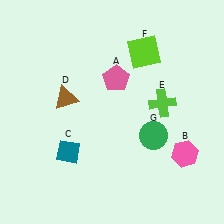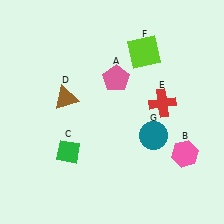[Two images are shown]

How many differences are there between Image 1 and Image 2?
There are 3 differences between the two images.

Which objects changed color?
C changed from teal to green. E changed from lime to red. G changed from green to teal.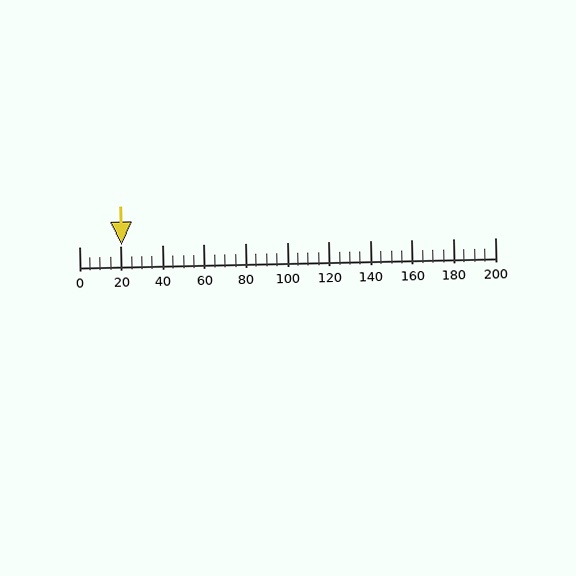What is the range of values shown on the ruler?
The ruler shows values from 0 to 200.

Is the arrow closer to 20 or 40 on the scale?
The arrow is closer to 20.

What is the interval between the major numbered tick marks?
The major tick marks are spaced 20 units apart.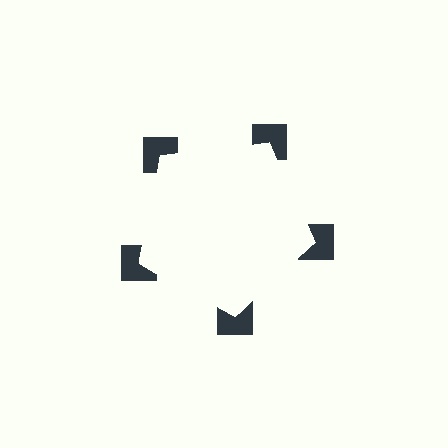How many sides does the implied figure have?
5 sides.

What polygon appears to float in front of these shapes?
An illusory pentagon — its edges are inferred from the aligned wedge cuts in the notched squares, not physically drawn.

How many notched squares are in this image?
There are 5 — one at each vertex of the illusory pentagon.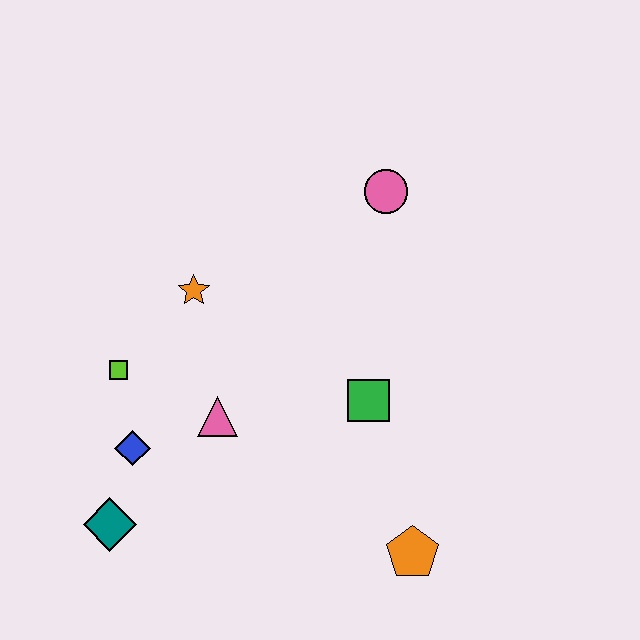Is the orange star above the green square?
Yes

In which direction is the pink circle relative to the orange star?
The pink circle is to the right of the orange star.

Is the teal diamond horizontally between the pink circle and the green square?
No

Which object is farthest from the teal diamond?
The pink circle is farthest from the teal diamond.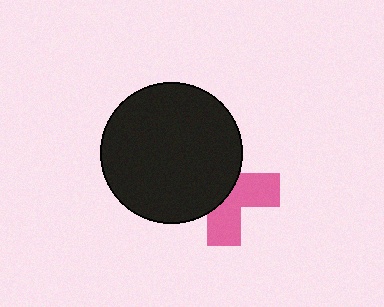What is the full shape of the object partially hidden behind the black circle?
The partially hidden object is a pink cross.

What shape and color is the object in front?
The object in front is a black circle.